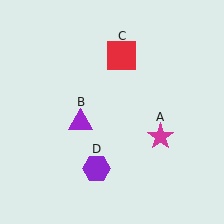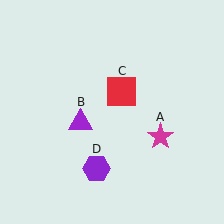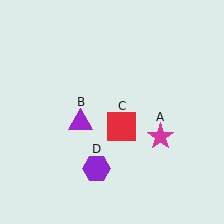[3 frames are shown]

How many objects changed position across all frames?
1 object changed position: red square (object C).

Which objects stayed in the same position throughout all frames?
Magenta star (object A) and purple triangle (object B) and purple hexagon (object D) remained stationary.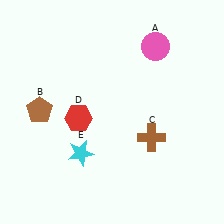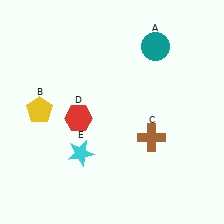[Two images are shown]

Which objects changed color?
A changed from pink to teal. B changed from brown to yellow.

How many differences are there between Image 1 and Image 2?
There are 2 differences between the two images.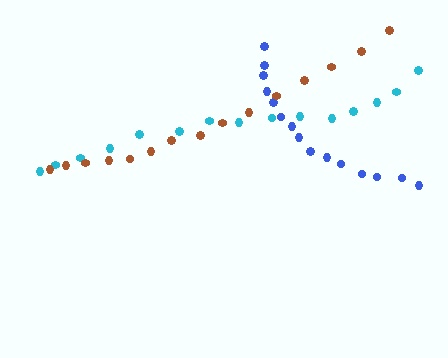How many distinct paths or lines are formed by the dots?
There are 3 distinct paths.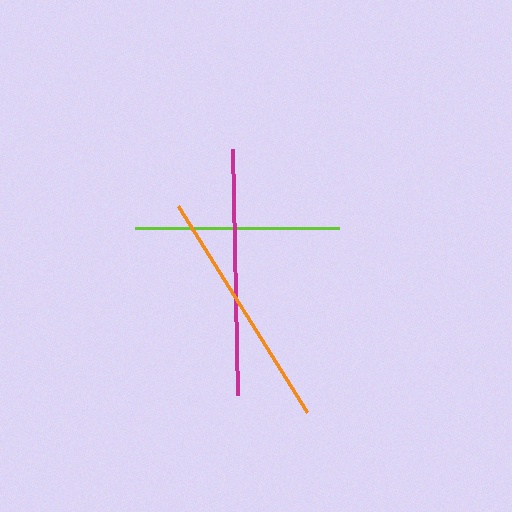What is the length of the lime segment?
The lime segment is approximately 204 pixels long.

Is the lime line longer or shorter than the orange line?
The orange line is longer than the lime line.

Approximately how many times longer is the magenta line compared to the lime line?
The magenta line is approximately 1.2 times the length of the lime line.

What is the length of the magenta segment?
The magenta segment is approximately 246 pixels long.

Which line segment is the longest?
The magenta line is the longest at approximately 246 pixels.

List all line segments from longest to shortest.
From longest to shortest: magenta, orange, lime.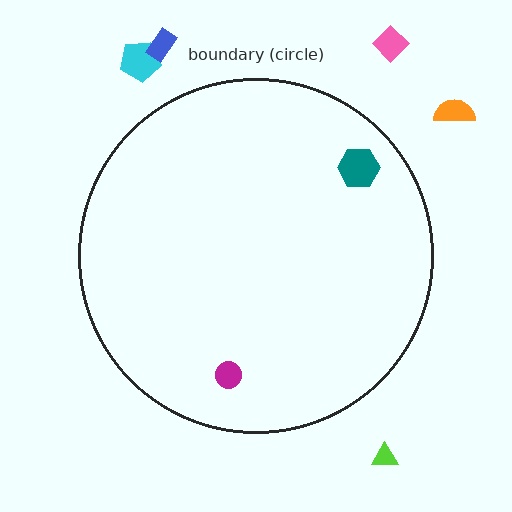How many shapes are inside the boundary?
2 inside, 5 outside.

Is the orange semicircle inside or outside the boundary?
Outside.